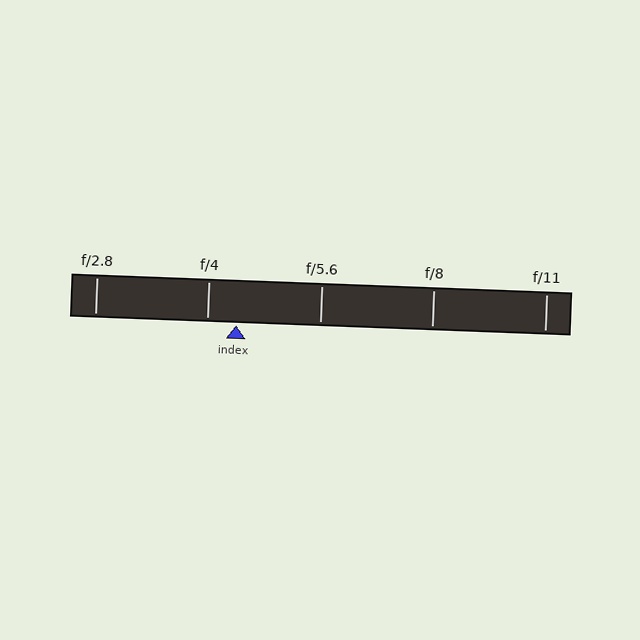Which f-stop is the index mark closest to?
The index mark is closest to f/4.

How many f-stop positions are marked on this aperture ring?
There are 5 f-stop positions marked.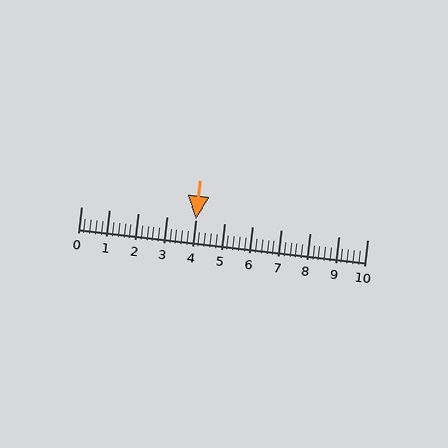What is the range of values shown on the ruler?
The ruler shows values from 0 to 10.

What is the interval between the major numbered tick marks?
The major tick marks are spaced 1 units apart.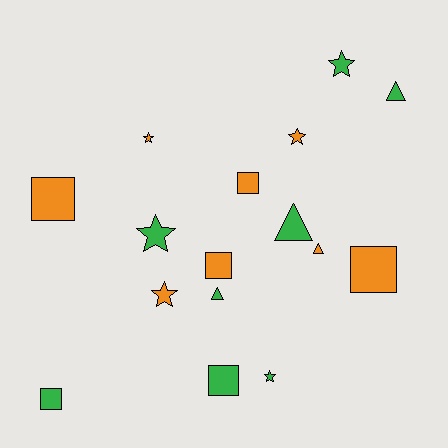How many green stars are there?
There are 3 green stars.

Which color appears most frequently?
Green, with 8 objects.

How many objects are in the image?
There are 16 objects.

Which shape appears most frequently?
Star, with 6 objects.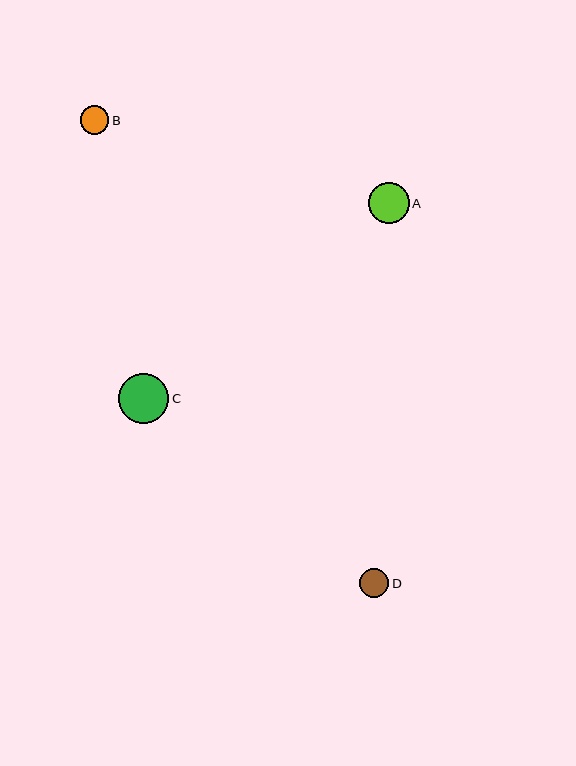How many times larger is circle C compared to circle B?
Circle C is approximately 1.7 times the size of circle B.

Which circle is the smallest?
Circle B is the smallest with a size of approximately 29 pixels.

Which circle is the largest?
Circle C is the largest with a size of approximately 50 pixels.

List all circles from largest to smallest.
From largest to smallest: C, A, D, B.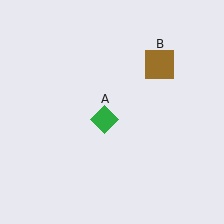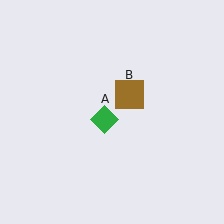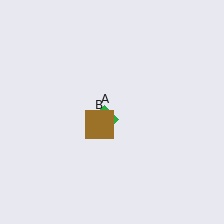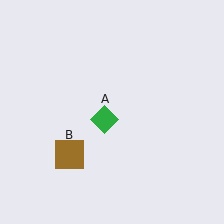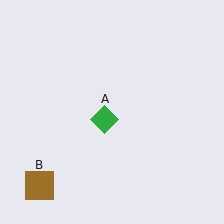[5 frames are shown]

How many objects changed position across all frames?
1 object changed position: brown square (object B).